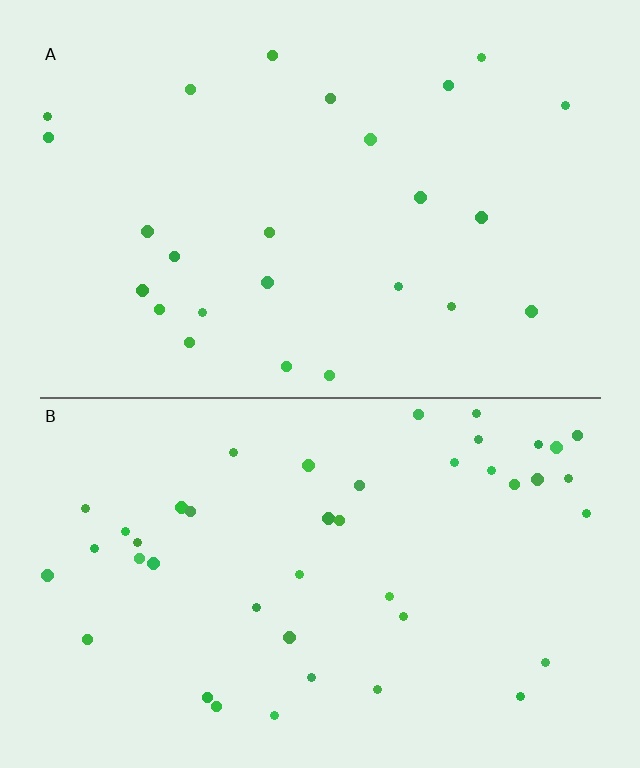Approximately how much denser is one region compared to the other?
Approximately 1.8× — region B over region A.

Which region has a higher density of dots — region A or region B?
B (the bottom).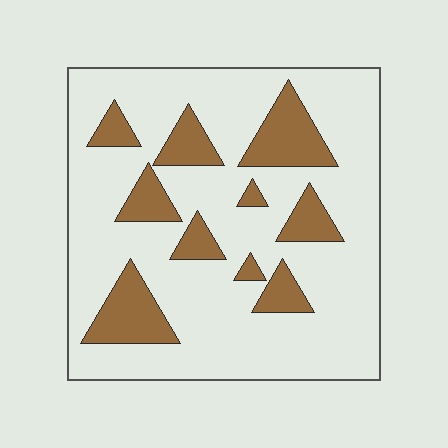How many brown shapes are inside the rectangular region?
10.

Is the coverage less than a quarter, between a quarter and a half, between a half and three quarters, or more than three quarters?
Less than a quarter.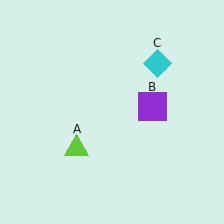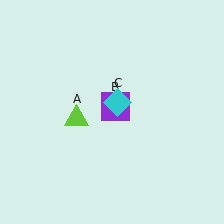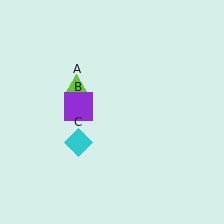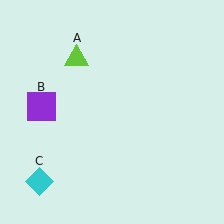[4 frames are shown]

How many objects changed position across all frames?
3 objects changed position: lime triangle (object A), purple square (object B), cyan diamond (object C).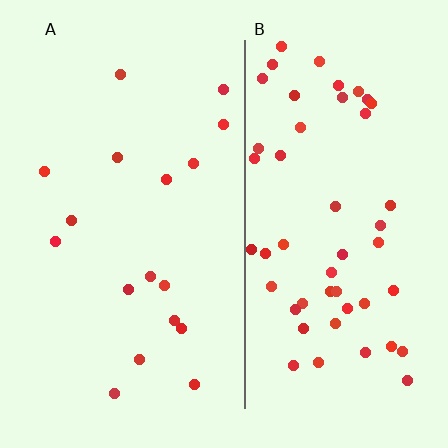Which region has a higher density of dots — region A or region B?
B (the right).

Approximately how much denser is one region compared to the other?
Approximately 3.0× — region B over region A.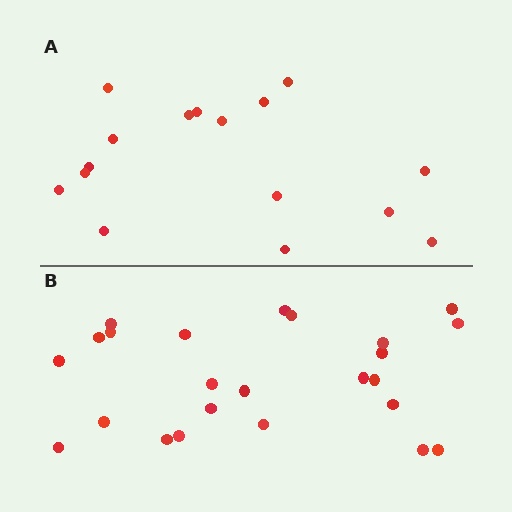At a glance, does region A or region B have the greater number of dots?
Region B (the bottom region) has more dots.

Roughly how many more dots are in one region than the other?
Region B has roughly 8 or so more dots than region A.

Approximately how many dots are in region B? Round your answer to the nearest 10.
About 20 dots. (The exact count is 24, which rounds to 20.)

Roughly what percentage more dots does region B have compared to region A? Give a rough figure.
About 50% more.